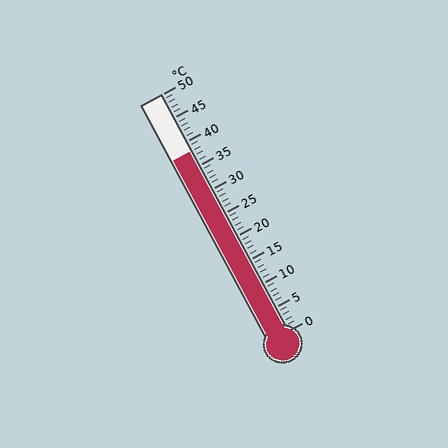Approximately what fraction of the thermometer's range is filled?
The thermometer is filled to approximately 75% of its range.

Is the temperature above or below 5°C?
The temperature is above 5°C.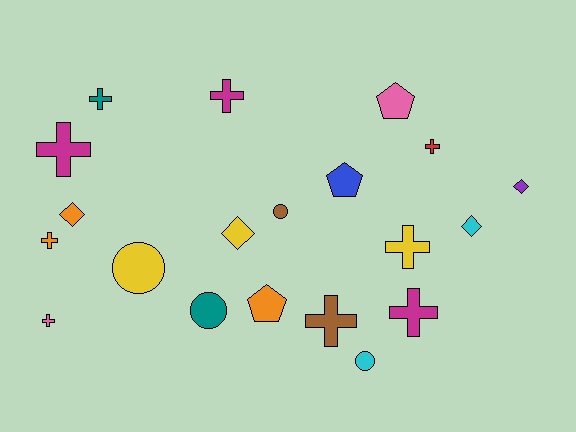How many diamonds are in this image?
There are 4 diamonds.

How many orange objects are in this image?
There are 3 orange objects.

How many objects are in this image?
There are 20 objects.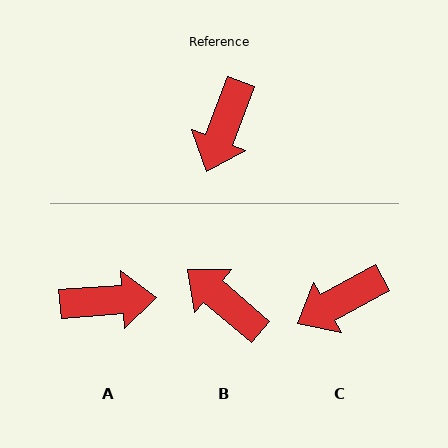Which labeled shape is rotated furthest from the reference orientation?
A, about 115 degrees away.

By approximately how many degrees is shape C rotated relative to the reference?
Approximately 41 degrees clockwise.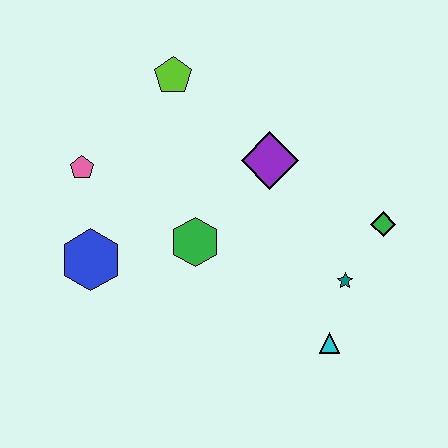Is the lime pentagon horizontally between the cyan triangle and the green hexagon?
No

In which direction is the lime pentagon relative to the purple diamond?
The lime pentagon is to the left of the purple diamond.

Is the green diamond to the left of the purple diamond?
No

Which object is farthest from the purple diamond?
The blue hexagon is farthest from the purple diamond.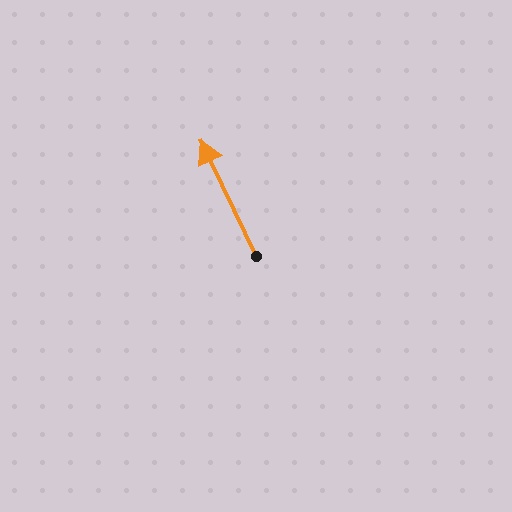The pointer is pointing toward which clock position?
Roughly 11 o'clock.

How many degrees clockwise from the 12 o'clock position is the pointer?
Approximately 334 degrees.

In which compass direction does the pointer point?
Northwest.